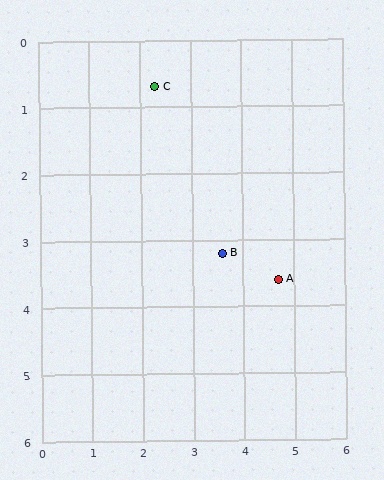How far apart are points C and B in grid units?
Points C and B are about 2.8 grid units apart.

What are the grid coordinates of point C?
Point C is at approximately (2.3, 0.7).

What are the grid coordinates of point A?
Point A is at approximately (4.7, 3.6).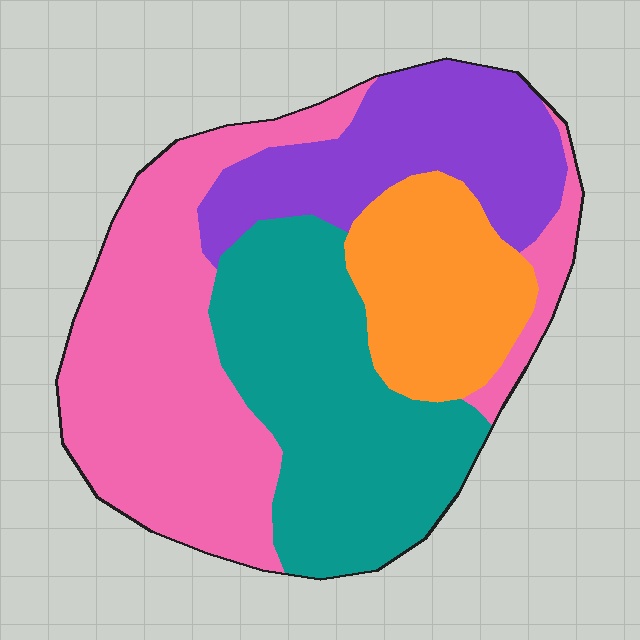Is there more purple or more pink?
Pink.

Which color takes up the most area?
Pink, at roughly 35%.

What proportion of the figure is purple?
Purple takes up between a sixth and a third of the figure.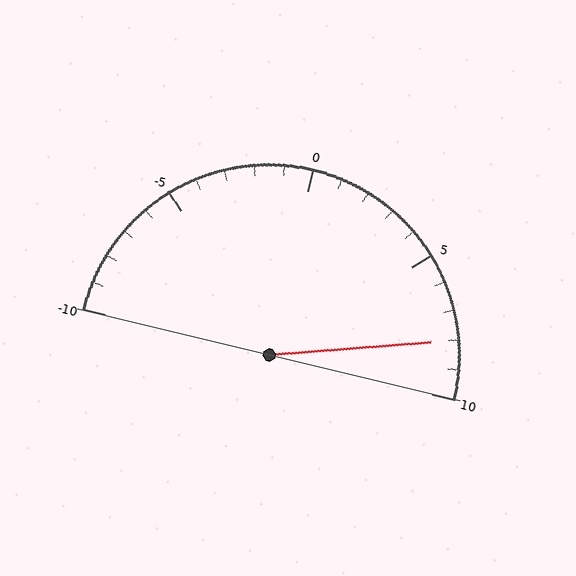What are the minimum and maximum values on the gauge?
The gauge ranges from -10 to 10.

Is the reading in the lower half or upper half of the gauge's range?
The reading is in the upper half of the range (-10 to 10).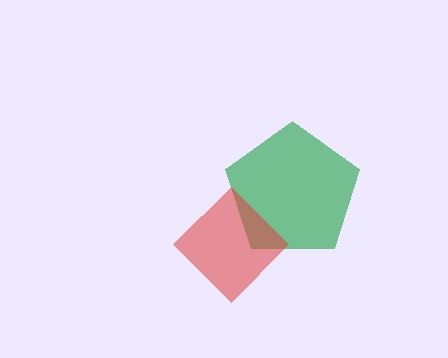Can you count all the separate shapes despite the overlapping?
Yes, there are 2 separate shapes.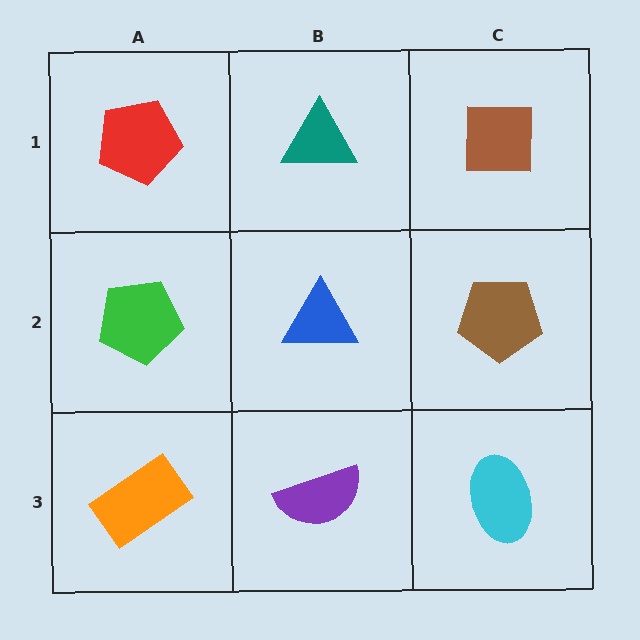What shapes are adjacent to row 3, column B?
A blue triangle (row 2, column B), an orange rectangle (row 3, column A), a cyan ellipse (row 3, column C).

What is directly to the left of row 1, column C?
A teal triangle.